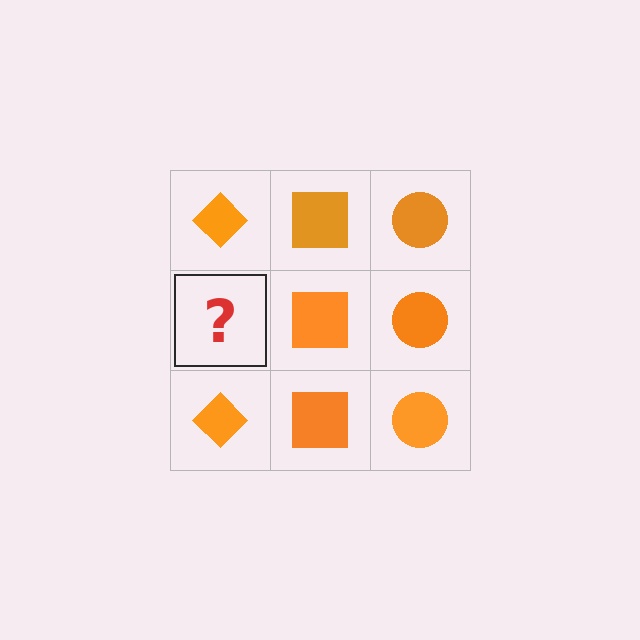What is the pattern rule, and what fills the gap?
The rule is that each column has a consistent shape. The gap should be filled with an orange diamond.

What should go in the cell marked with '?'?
The missing cell should contain an orange diamond.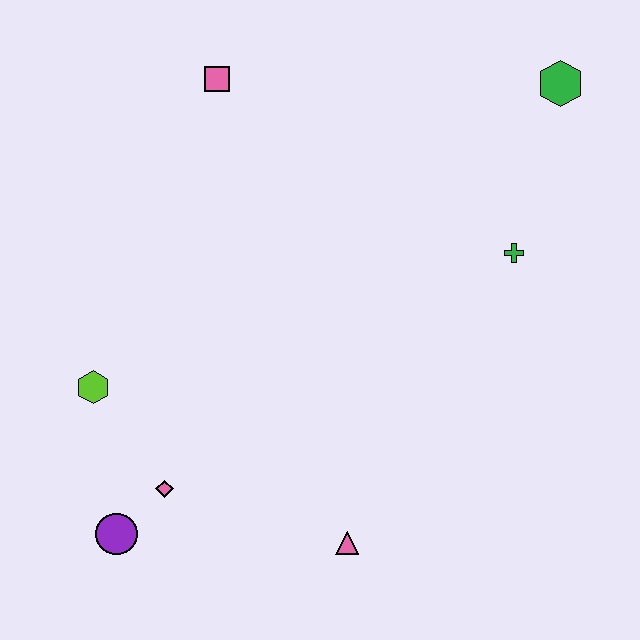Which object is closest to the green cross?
The green hexagon is closest to the green cross.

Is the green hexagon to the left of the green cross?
No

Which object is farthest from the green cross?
The purple circle is farthest from the green cross.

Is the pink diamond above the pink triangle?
Yes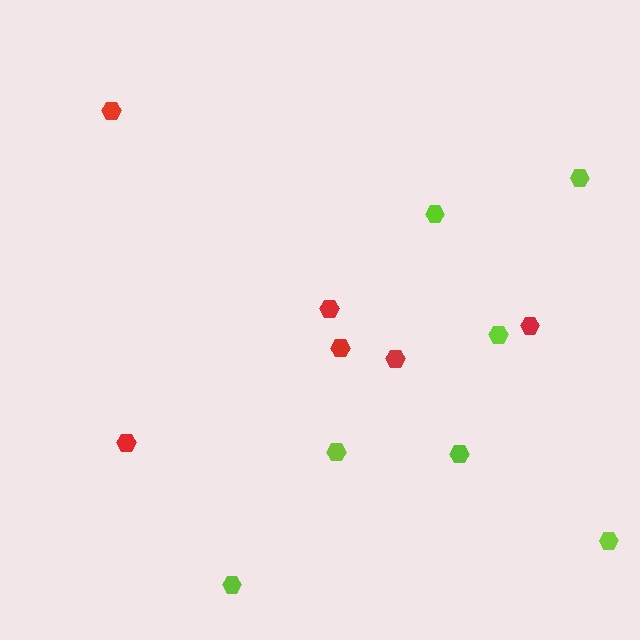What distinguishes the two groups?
There are 2 groups: one group of lime hexagons (7) and one group of red hexagons (6).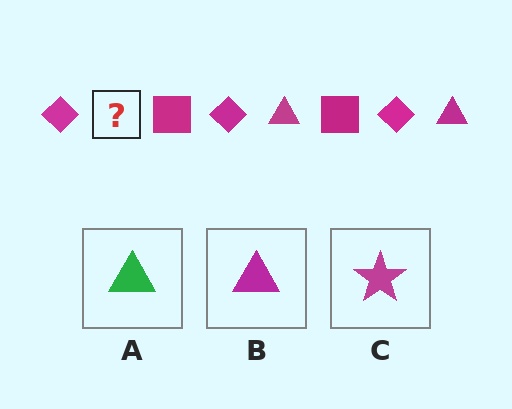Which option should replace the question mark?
Option B.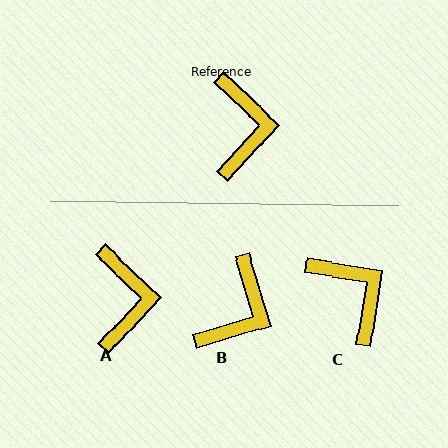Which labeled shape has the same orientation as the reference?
A.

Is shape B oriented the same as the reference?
No, it is off by about 30 degrees.